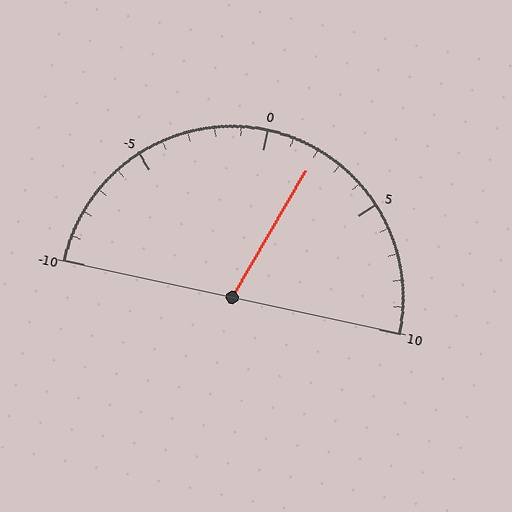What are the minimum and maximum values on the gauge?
The gauge ranges from -10 to 10.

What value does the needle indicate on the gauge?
The needle indicates approximately 2.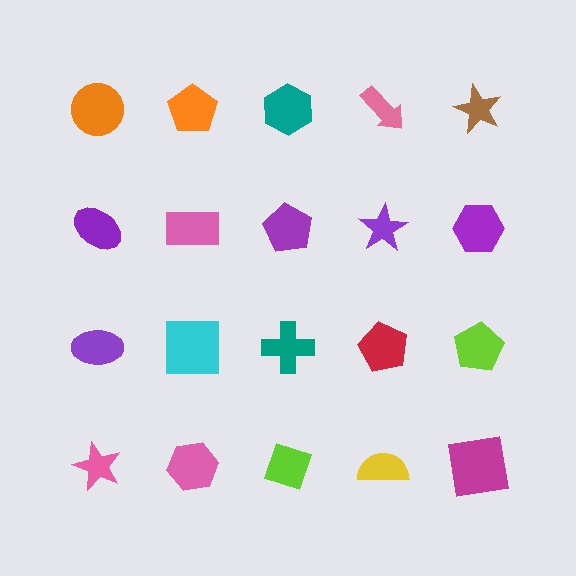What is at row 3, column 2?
A cyan square.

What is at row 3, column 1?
A purple ellipse.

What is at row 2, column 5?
A purple hexagon.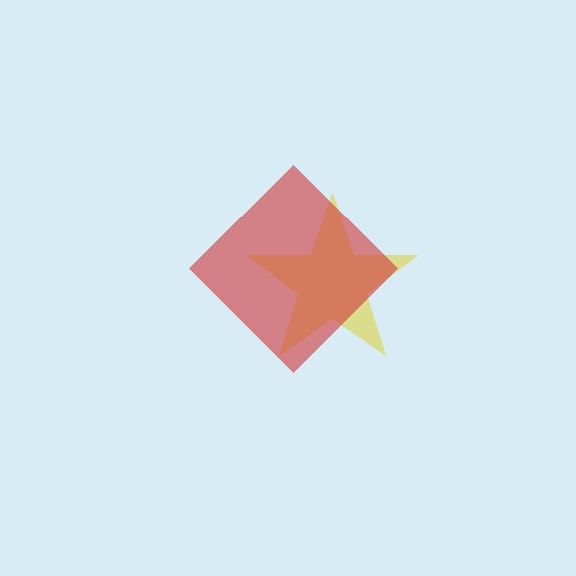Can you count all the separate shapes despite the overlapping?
Yes, there are 2 separate shapes.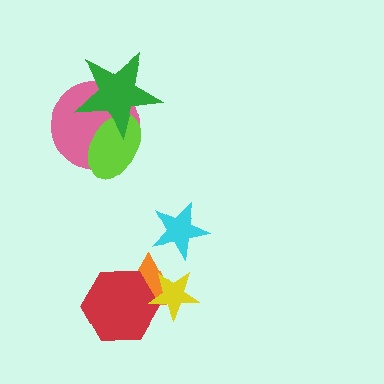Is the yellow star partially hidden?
No, no other shape covers it.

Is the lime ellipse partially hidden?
Yes, it is partially covered by another shape.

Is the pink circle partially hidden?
Yes, it is partially covered by another shape.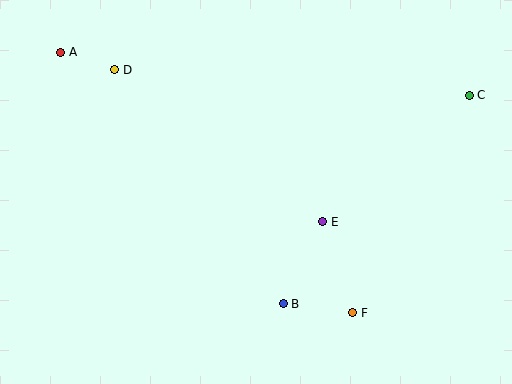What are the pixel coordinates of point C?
Point C is at (469, 95).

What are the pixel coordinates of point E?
Point E is at (323, 222).